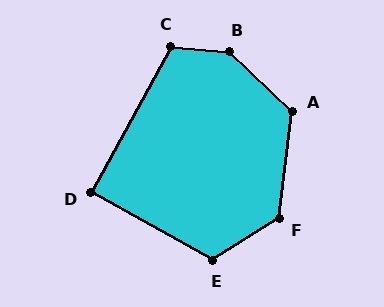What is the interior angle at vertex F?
Approximately 129 degrees (obtuse).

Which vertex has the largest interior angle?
B, at approximately 141 degrees.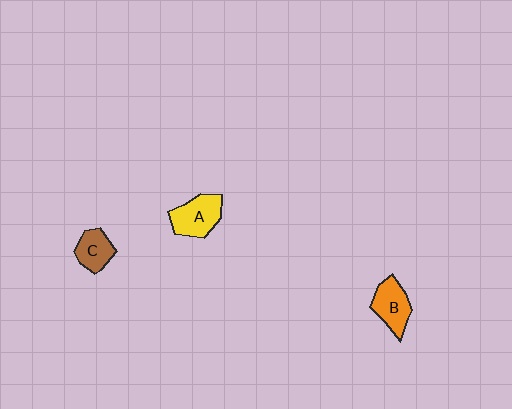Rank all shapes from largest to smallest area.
From largest to smallest: A (yellow), B (orange), C (brown).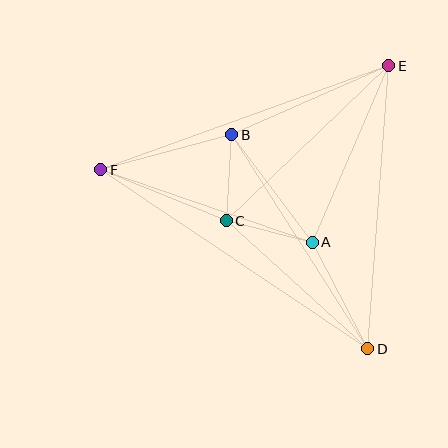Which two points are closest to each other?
Points B and C are closest to each other.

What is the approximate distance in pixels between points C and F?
The distance between C and F is approximately 136 pixels.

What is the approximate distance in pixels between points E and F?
The distance between E and F is approximately 306 pixels.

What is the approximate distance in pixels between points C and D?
The distance between C and D is approximately 191 pixels.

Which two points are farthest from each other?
Points D and F are farthest from each other.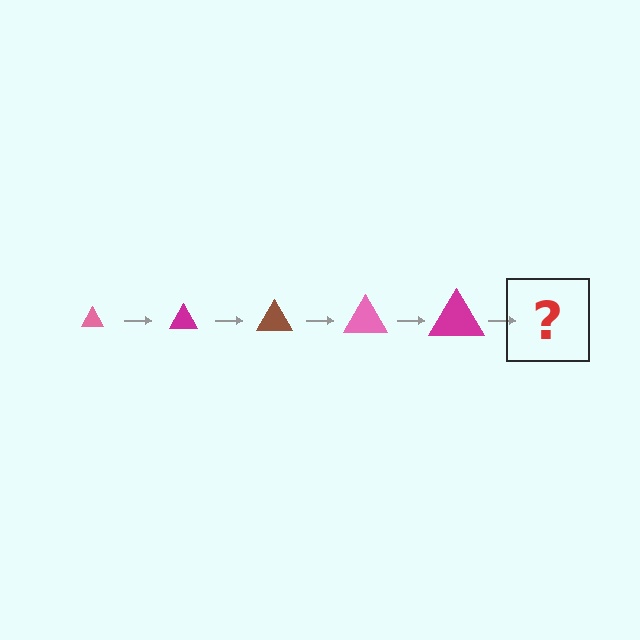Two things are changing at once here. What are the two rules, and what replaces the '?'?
The two rules are that the triangle grows larger each step and the color cycles through pink, magenta, and brown. The '?' should be a brown triangle, larger than the previous one.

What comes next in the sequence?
The next element should be a brown triangle, larger than the previous one.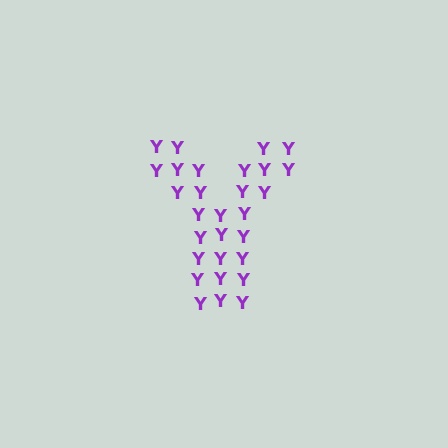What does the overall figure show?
The overall figure shows the letter Y.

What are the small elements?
The small elements are letter Y's.